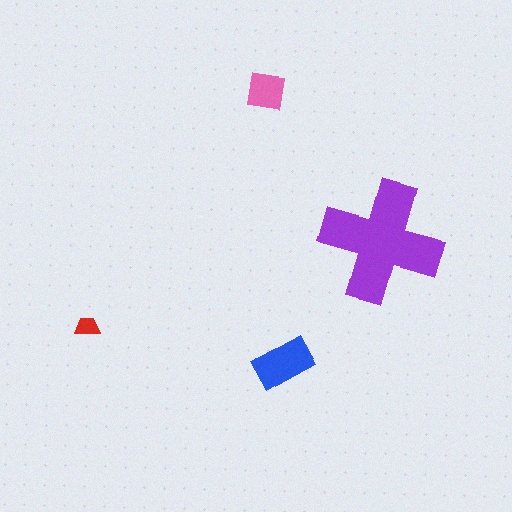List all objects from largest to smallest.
The purple cross, the blue rectangle, the pink square, the red trapezoid.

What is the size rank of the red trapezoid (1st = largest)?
4th.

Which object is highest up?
The pink square is topmost.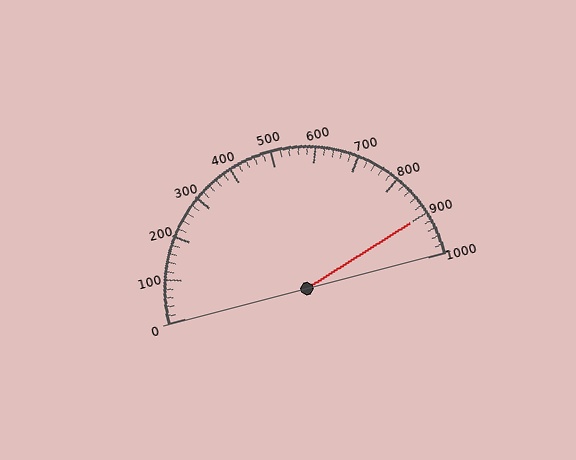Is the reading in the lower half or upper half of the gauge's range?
The reading is in the upper half of the range (0 to 1000).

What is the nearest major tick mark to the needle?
The nearest major tick mark is 900.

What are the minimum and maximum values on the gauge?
The gauge ranges from 0 to 1000.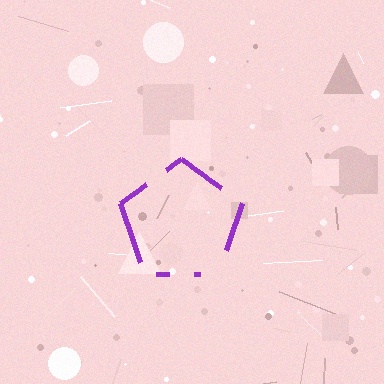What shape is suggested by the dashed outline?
The dashed outline suggests a pentagon.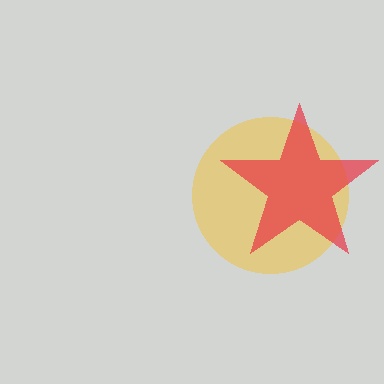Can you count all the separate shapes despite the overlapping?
Yes, there are 2 separate shapes.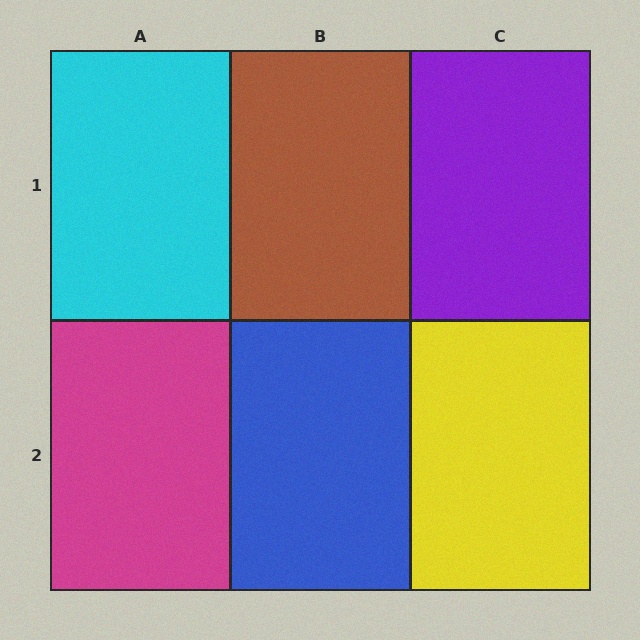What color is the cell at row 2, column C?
Yellow.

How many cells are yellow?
1 cell is yellow.